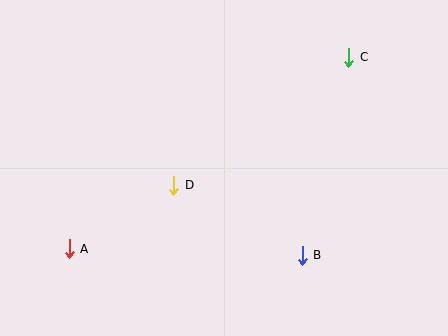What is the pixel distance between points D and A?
The distance between D and A is 122 pixels.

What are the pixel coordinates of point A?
Point A is at (69, 249).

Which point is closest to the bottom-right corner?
Point B is closest to the bottom-right corner.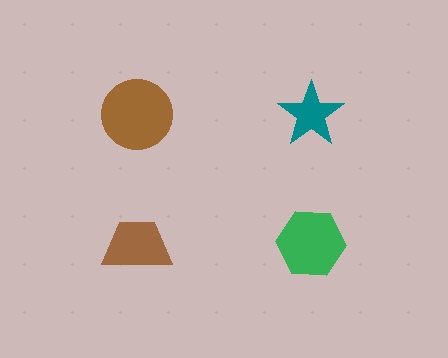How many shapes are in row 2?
2 shapes.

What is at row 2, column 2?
A green hexagon.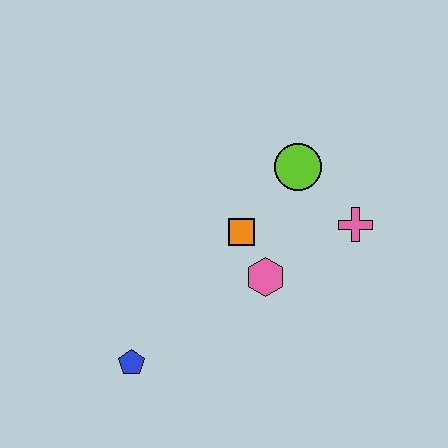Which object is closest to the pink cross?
The lime circle is closest to the pink cross.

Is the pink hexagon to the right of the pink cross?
No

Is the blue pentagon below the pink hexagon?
Yes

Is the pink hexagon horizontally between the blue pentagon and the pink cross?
Yes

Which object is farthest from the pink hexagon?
The blue pentagon is farthest from the pink hexagon.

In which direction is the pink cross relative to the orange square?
The pink cross is to the right of the orange square.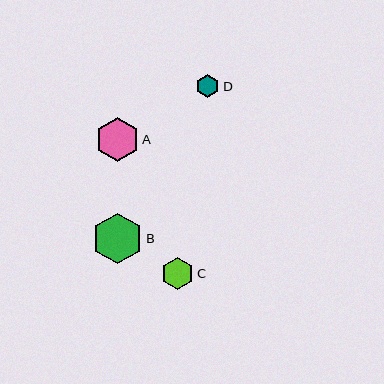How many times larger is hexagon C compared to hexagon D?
Hexagon C is approximately 1.3 times the size of hexagon D.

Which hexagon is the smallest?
Hexagon D is the smallest with a size of approximately 24 pixels.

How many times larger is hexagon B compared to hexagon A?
Hexagon B is approximately 1.2 times the size of hexagon A.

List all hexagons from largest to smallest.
From largest to smallest: B, A, C, D.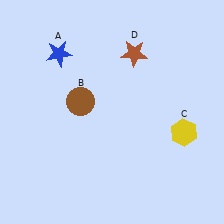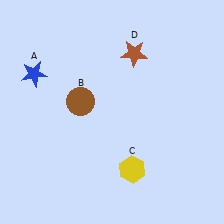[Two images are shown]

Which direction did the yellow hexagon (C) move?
The yellow hexagon (C) moved left.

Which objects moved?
The objects that moved are: the blue star (A), the yellow hexagon (C).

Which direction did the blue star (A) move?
The blue star (A) moved left.